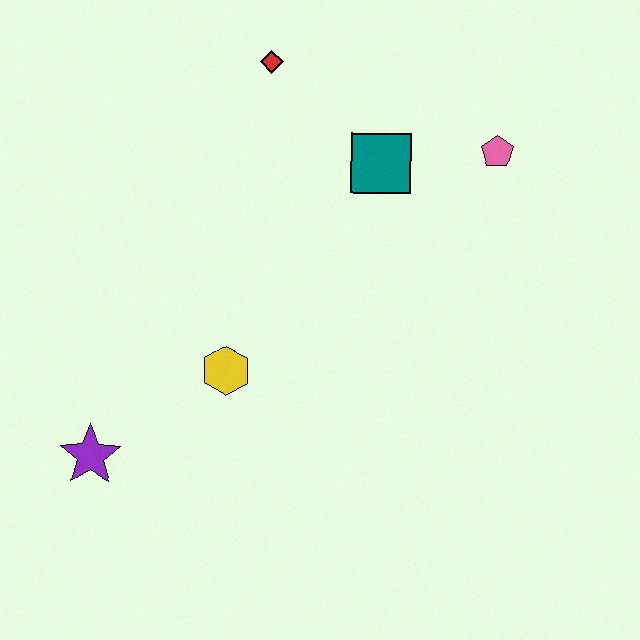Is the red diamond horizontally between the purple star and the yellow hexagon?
No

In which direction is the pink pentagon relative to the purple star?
The pink pentagon is to the right of the purple star.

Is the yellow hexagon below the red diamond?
Yes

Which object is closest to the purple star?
The yellow hexagon is closest to the purple star.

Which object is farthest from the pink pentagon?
The purple star is farthest from the pink pentagon.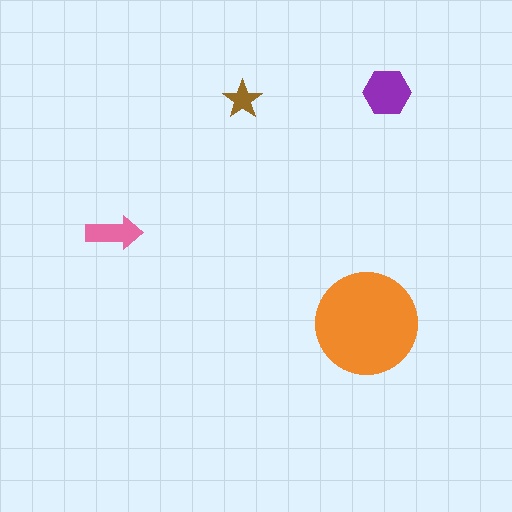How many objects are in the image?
There are 4 objects in the image.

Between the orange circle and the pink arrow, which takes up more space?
The orange circle.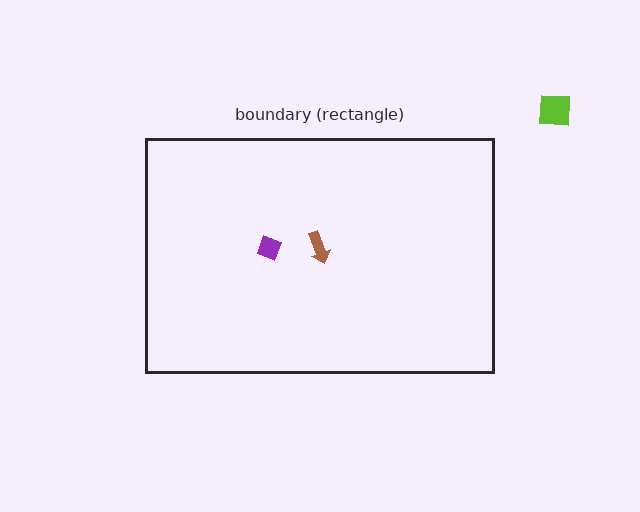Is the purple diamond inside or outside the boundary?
Inside.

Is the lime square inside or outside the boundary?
Outside.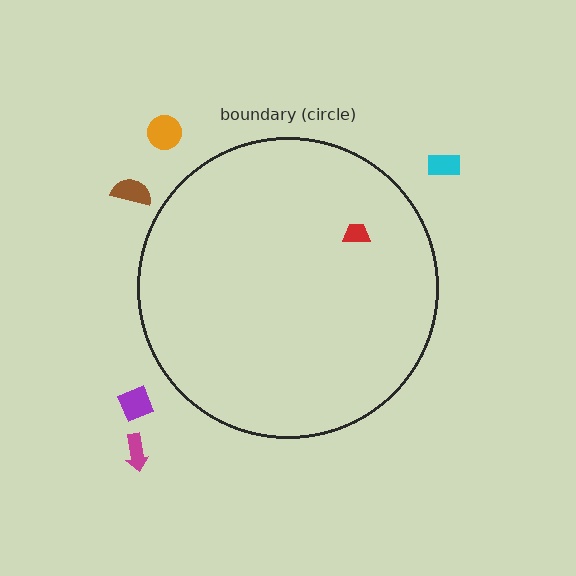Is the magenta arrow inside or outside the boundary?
Outside.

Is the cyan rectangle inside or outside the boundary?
Outside.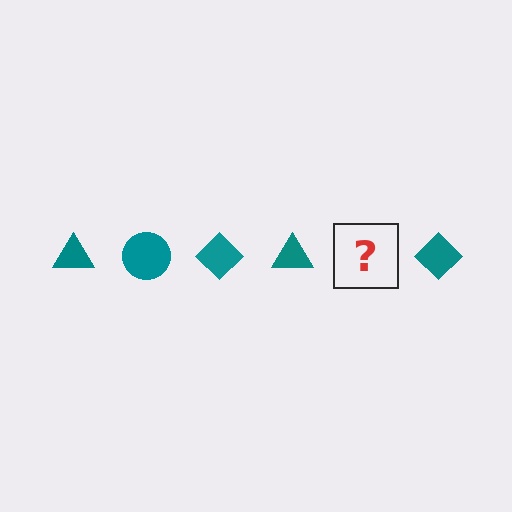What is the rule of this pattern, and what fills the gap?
The rule is that the pattern cycles through triangle, circle, diamond shapes in teal. The gap should be filled with a teal circle.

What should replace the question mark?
The question mark should be replaced with a teal circle.